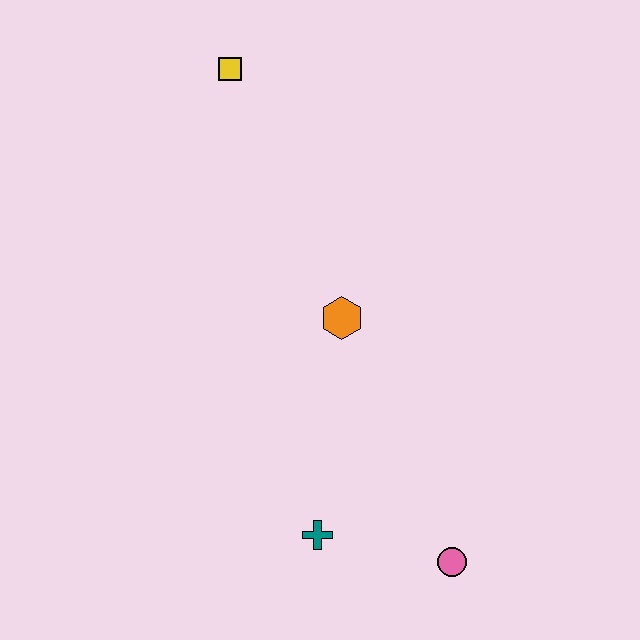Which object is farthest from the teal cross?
The yellow square is farthest from the teal cross.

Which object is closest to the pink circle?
The teal cross is closest to the pink circle.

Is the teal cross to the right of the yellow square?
Yes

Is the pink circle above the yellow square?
No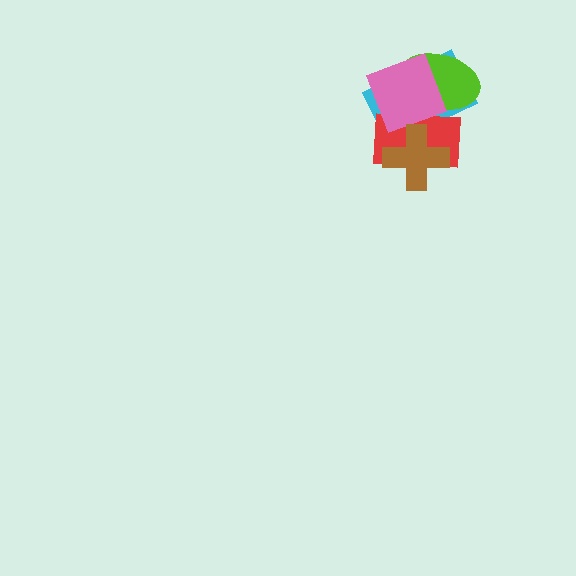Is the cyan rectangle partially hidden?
Yes, it is partially covered by another shape.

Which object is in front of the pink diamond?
The brown cross is in front of the pink diamond.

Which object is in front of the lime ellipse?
The pink diamond is in front of the lime ellipse.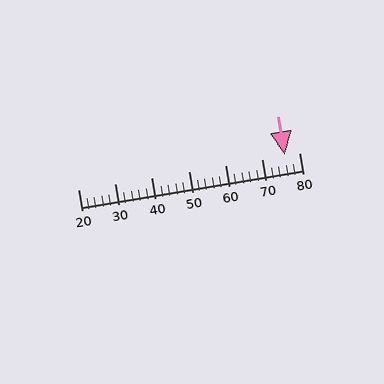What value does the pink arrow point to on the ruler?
The pink arrow points to approximately 76.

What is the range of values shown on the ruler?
The ruler shows values from 20 to 80.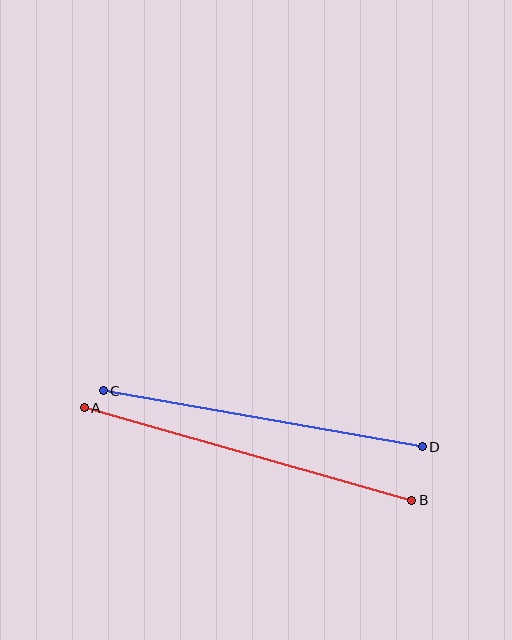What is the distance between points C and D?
The distance is approximately 324 pixels.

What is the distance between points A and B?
The distance is approximately 340 pixels.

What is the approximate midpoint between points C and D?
The midpoint is at approximately (263, 419) pixels.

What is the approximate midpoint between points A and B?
The midpoint is at approximately (248, 454) pixels.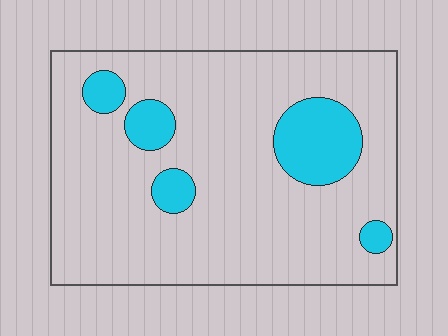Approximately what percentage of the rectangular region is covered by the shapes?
Approximately 15%.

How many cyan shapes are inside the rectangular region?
5.